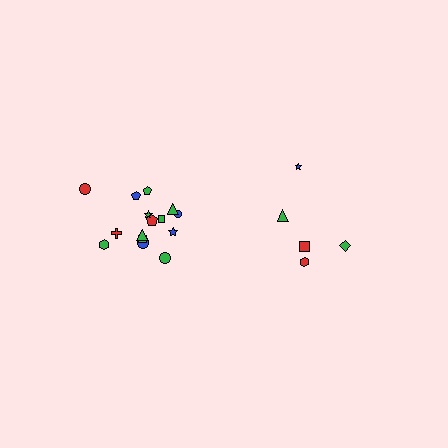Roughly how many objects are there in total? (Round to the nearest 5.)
Roughly 20 objects in total.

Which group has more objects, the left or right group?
The left group.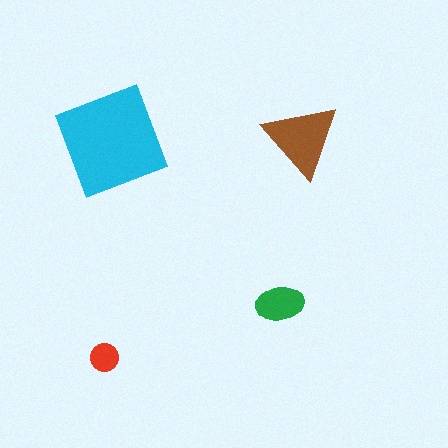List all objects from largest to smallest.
The cyan square, the brown triangle, the green ellipse, the red circle.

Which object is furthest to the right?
The brown triangle is rightmost.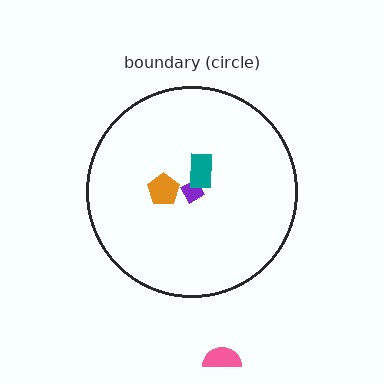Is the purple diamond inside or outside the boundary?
Inside.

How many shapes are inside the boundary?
3 inside, 1 outside.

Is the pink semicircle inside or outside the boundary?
Outside.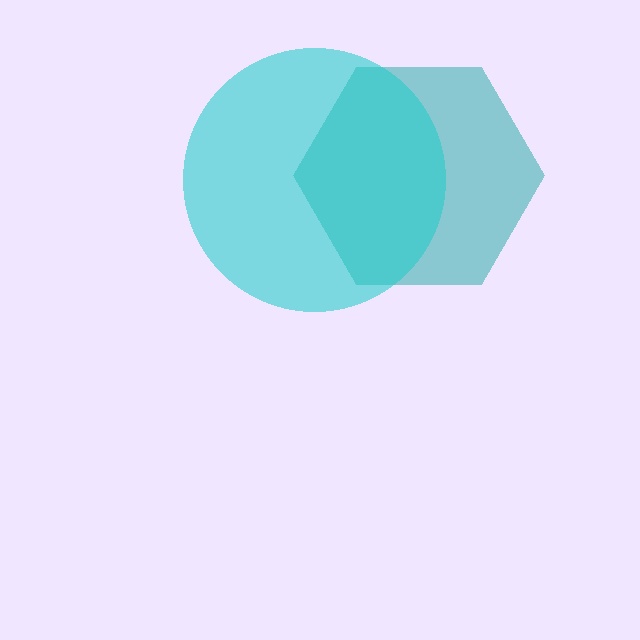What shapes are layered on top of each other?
The layered shapes are: a teal hexagon, a cyan circle.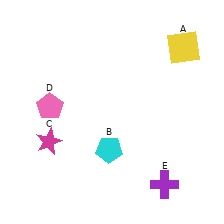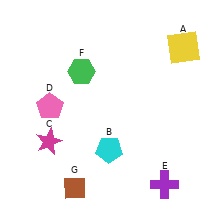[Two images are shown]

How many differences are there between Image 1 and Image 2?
There are 2 differences between the two images.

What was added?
A green hexagon (F), a brown diamond (G) were added in Image 2.